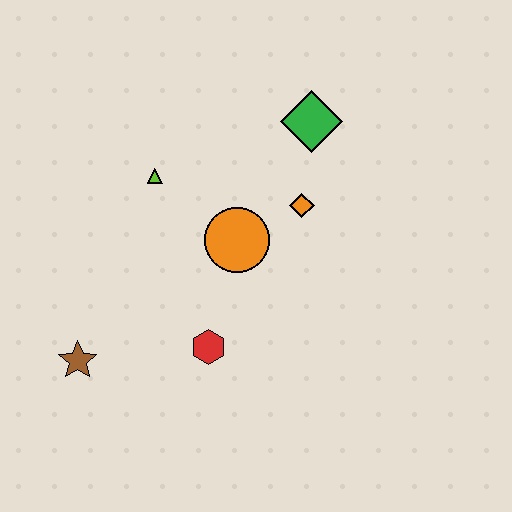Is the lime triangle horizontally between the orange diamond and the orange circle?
No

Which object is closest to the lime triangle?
The orange circle is closest to the lime triangle.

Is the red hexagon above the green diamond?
No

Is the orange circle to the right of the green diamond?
No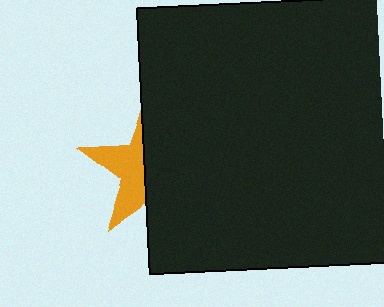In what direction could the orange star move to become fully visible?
The orange star could move left. That would shift it out from behind the black rectangle entirely.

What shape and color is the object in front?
The object in front is a black rectangle.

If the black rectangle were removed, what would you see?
You would see the complete orange star.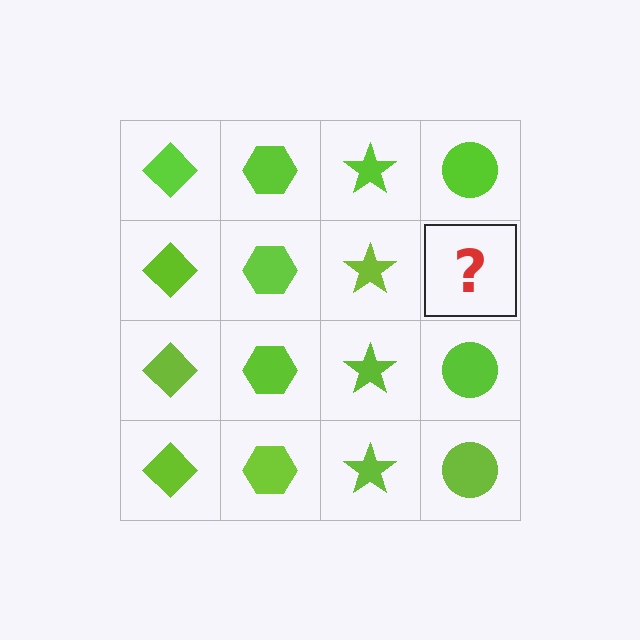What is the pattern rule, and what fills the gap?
The rule is that each column has a consistent shape. The gap should be filled with a lime circle.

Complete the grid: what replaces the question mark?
The question mark should be replaced with a lime circle.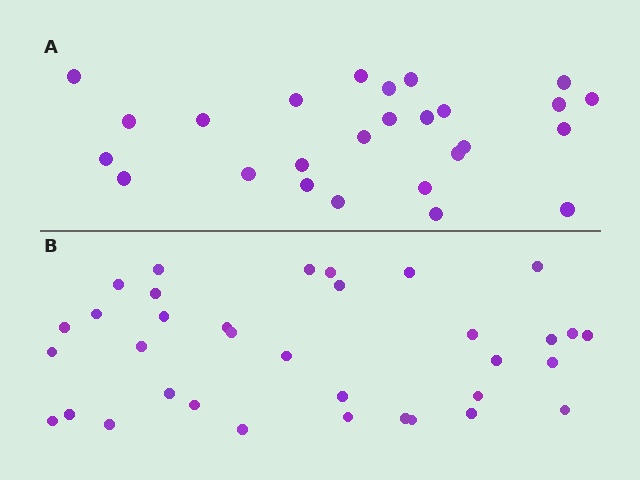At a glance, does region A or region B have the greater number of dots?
Region B (the bottom region) has more dots.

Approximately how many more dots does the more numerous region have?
Region B has roughly 8 or so more dots than region A.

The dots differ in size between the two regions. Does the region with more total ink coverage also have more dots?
No. Region A has more total ink coverage because its dots are larger, but region B actually contains more individual dots. Total area can be misleading — the number of items is what matters here.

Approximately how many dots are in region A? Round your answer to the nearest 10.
About 30 dots. (The exact count is 26, which rounds to 30.)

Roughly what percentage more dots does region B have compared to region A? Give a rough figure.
About 35% more.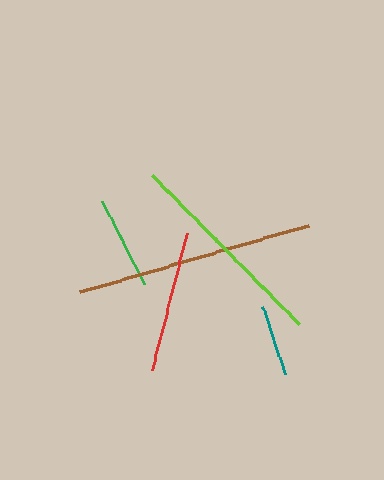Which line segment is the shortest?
The teal line is the shortest at approximately 71 pixels.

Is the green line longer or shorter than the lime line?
The lime line is longer than the green line.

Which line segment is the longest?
The brown line is the longest at approximately 238 pixels.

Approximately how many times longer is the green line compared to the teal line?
The green line is approximately 1.3 times the length of the teal line.